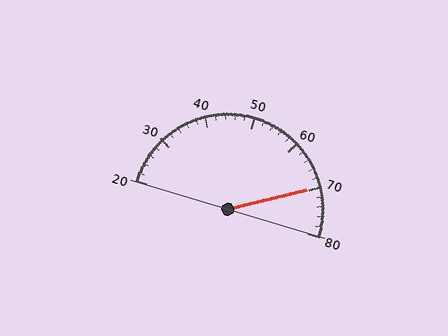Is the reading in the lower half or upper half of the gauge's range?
The reading is in the upper half of the range (20 to 80).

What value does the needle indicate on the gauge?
The needle indicates approximately 70.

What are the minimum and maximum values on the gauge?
The gauge ranges from 20 to 80.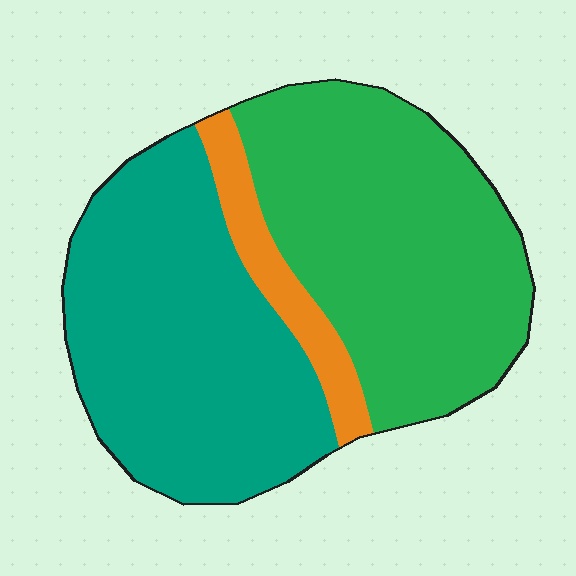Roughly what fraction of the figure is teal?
Teal covers about 45% of the figure.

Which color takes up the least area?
Orange, at roughly 10%.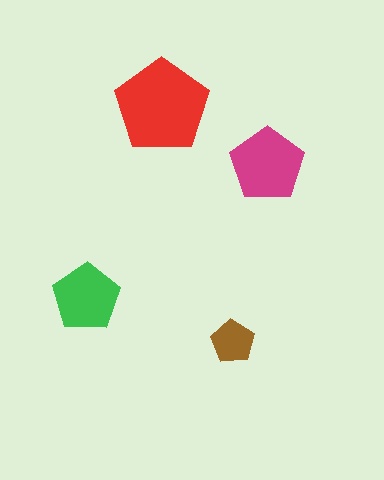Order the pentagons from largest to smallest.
the red one, the magenta one, the green one, the brown one.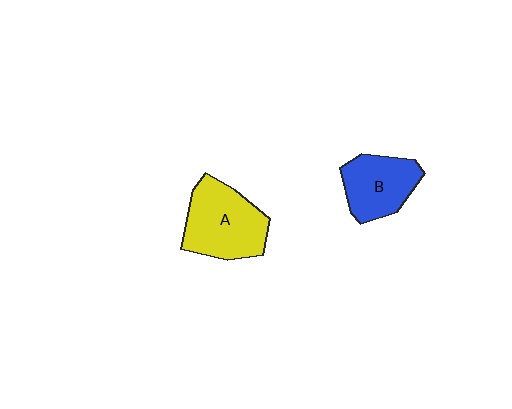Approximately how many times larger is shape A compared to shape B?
Approximately 1.3 times.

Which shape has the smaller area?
Shape B (blue).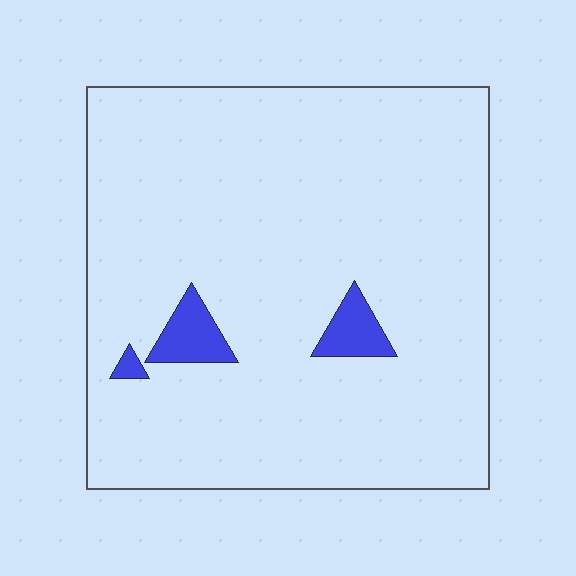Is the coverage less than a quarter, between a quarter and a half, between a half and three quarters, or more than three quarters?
Less than a quarter.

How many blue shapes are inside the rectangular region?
3.